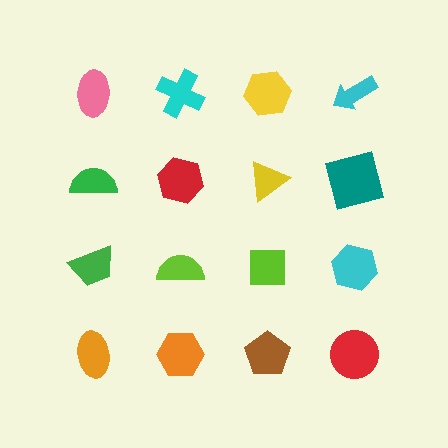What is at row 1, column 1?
A pink ellipse.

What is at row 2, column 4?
A teal square.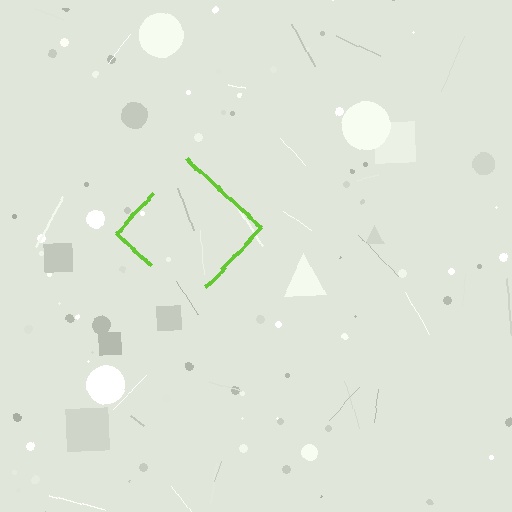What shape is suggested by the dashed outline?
The dashed outline suggests a diamond.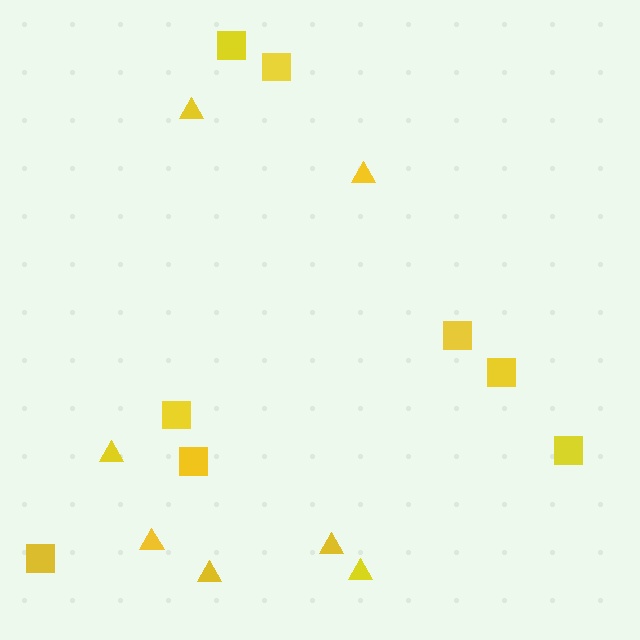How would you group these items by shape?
There are 2 groups: one group of squares (8) and one group of triangles (7).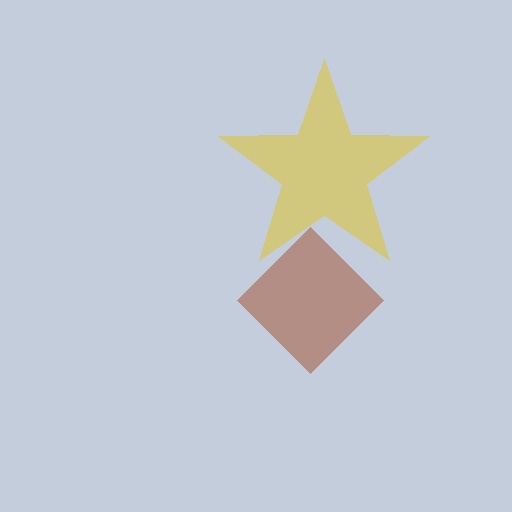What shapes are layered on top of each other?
The layered shapes are: a yellow star, a brown diamond.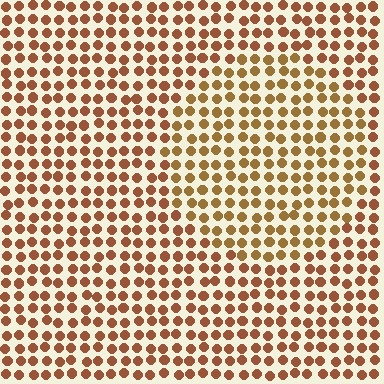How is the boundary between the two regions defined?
The boundary is defined purely by a slight shift in hue (about 19 degrees). Spacing, size, and orientation are identical on both sides.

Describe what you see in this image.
The image is filled with small brown elements in a uniform arrangement. A circle-shaped region is visible where the elements are tinted to a slightly different hue, forming a subtle color boundary.